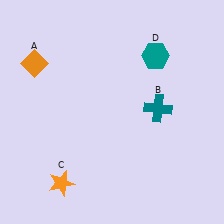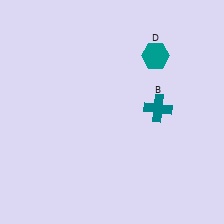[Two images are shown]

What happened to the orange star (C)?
The orange star (C) was removed in Image 2. It was in the bottom-left area of Image 1.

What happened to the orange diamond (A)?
The orange diamond (A) was removed in Image 2. It was in the top-left area of Image 1.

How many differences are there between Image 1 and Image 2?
There are 2 differences between the two images.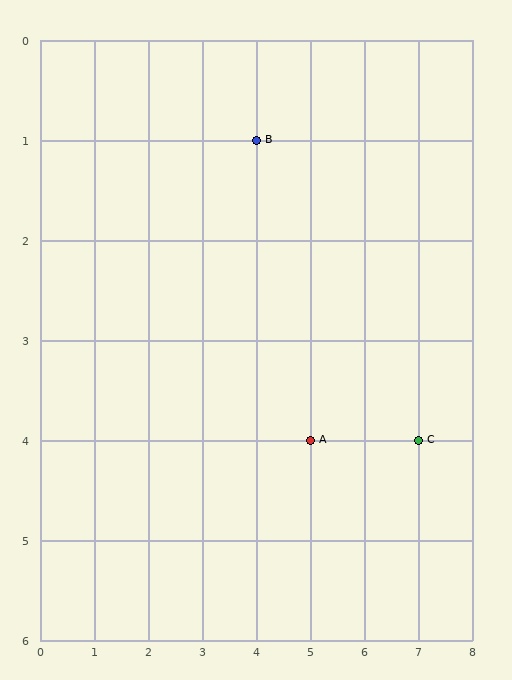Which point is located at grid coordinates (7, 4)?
Point C is at (7, 4).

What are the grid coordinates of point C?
Point C is at grid coordinates (7, 4).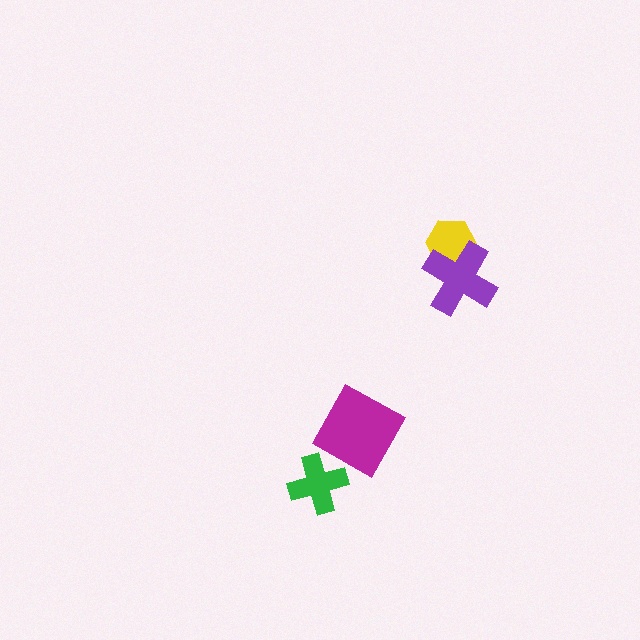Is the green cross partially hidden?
Yes, it is partially covered by another shape.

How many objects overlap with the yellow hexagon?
1 object overlaps with the yellow hexagon.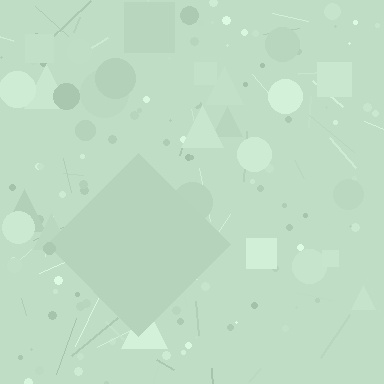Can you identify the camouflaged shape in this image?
The camouflaged shape is a diamond.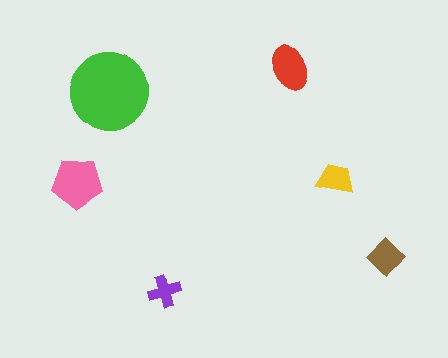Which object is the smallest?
The purple cross.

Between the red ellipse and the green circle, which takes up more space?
The green circle.